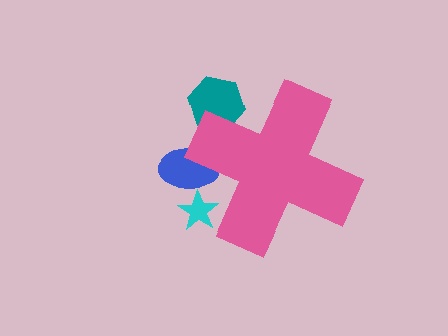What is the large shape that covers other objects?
A pink cross.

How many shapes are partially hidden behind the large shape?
3 shapes are partially hidden.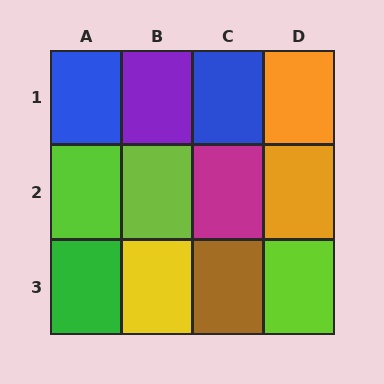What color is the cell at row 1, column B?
Purple.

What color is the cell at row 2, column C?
Magenta.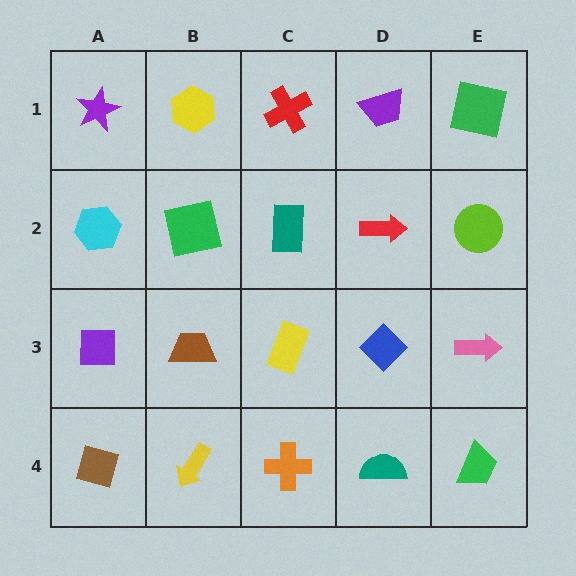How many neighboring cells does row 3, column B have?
4.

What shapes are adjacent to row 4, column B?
A brown trapezoid (row 3, column B), a brown diamond (row 4, column A), an orange cross (row 4, column C).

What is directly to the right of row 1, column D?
A green square.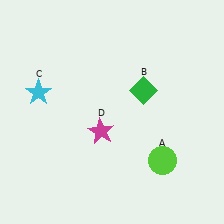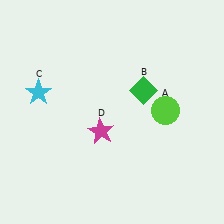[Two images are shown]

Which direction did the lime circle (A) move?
The lime circle (A) moved up.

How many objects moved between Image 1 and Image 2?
1 object moved between the two images.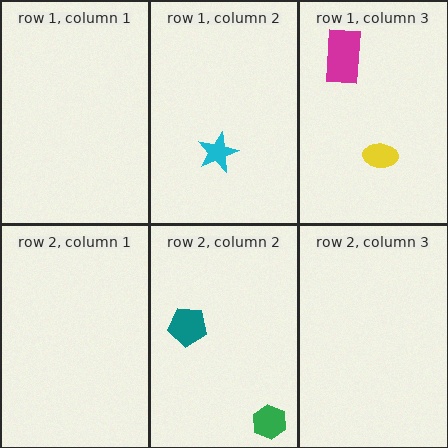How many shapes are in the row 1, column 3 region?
2.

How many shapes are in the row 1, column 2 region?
1.